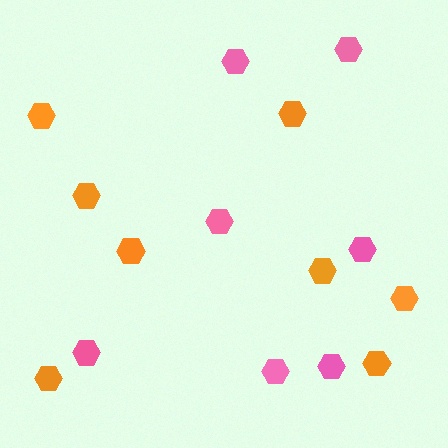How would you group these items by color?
There are 2 groups: one group of pink hexagons (7) and one group of orange hexagons (8).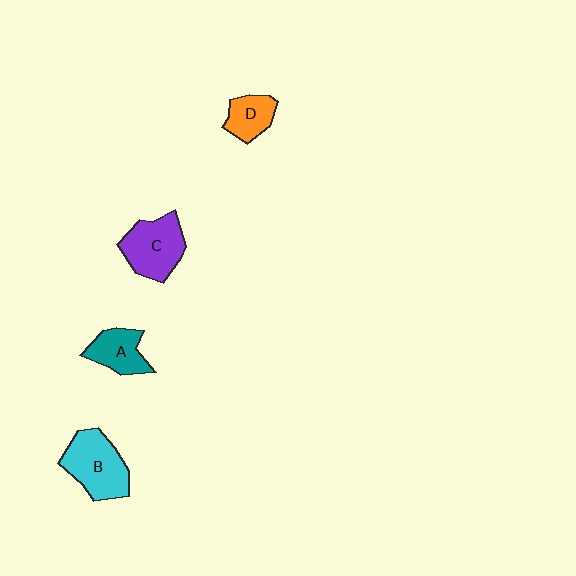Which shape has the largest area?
Shape B (cyan).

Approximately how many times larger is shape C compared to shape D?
Approximately 1.7 times.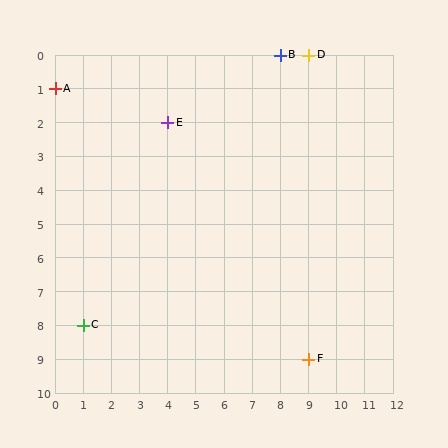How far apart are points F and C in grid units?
Points F and C are 8 columns and 1 row apart (about 8.1 grid units diagonally).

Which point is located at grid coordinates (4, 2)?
Point E is at (4, 2).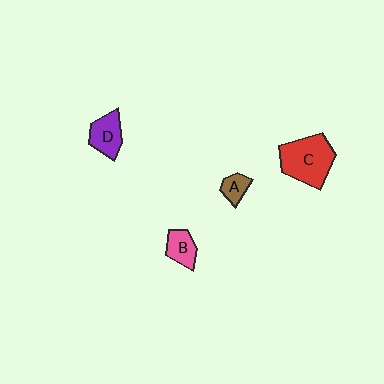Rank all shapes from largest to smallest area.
From largest to smallest: C (red), D (purple), B (pink), A (brown).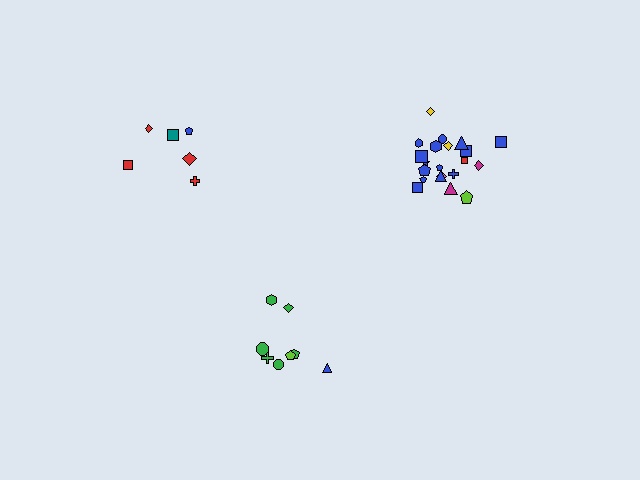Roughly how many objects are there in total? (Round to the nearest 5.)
Roughly 35 objects in total.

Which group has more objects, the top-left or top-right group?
The top-right group.